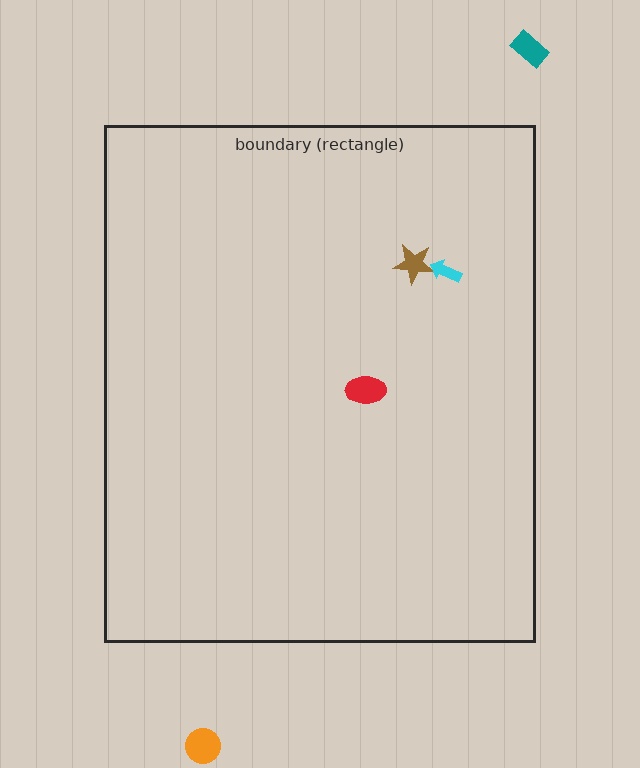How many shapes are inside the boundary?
3 inside, 2 outside.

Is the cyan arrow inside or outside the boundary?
Inside.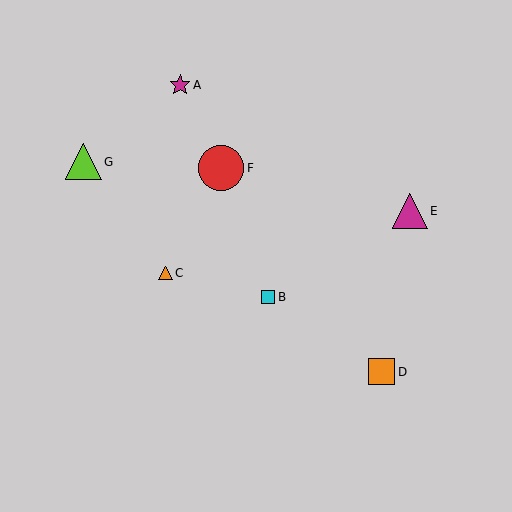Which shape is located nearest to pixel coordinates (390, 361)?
The orange square (labeled D) at (382, 372) is nearest to that location.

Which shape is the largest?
The red circle (labeled F) is the largest.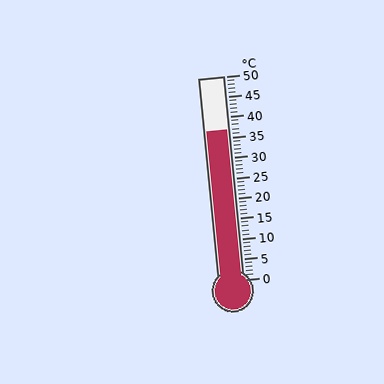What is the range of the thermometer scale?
The thermometer scale ranges from 0°C to 50°C.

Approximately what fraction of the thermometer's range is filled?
The thermometer is filled to approximately 75% of its range.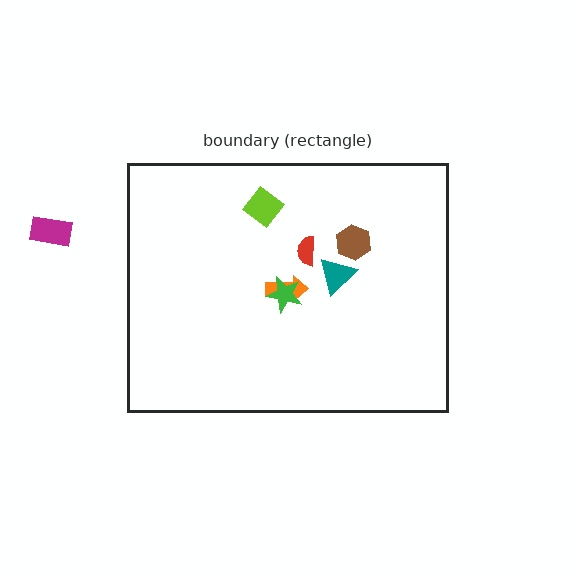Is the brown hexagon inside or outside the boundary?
Inside.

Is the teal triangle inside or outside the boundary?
Inside.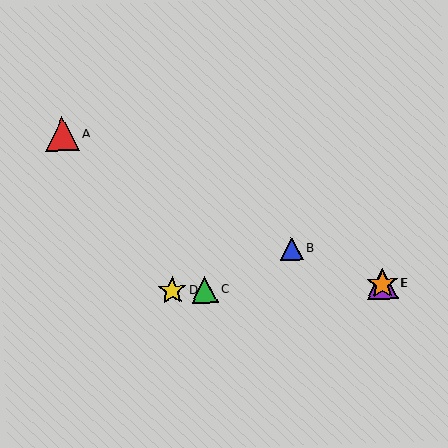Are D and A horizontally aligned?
No, D is at y≈291 and A is at y≈134.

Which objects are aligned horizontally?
Objects C, D, E, F are aligned horizontally.